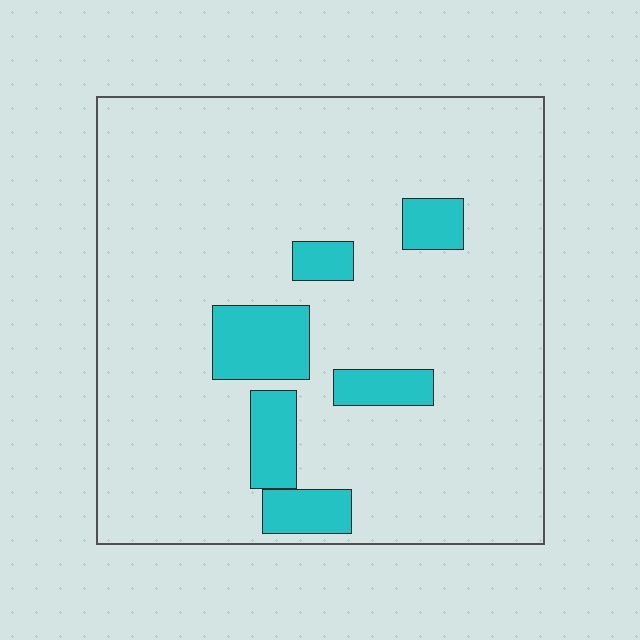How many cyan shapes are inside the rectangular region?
6.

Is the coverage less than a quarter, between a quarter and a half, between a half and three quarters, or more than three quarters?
Less than a quarter.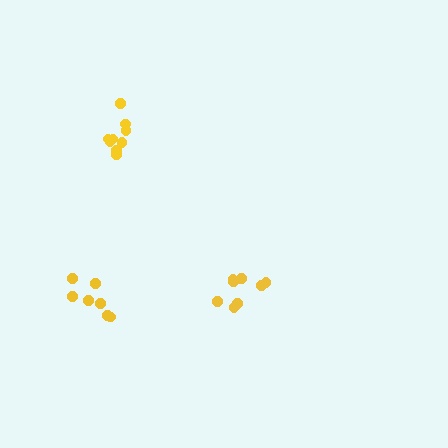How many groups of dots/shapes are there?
There are 3 groups.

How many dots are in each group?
Group 1: 9 dots, Group 2: 8 dots, Group 3: 7 dots (24 total).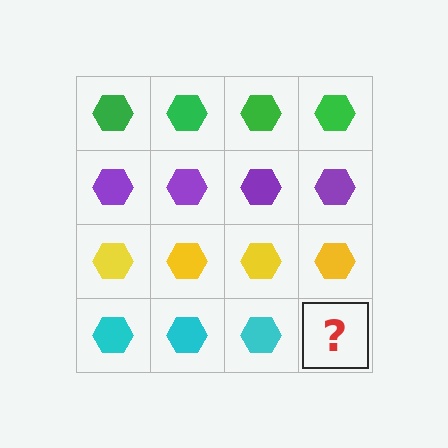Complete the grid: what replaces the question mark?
The question mark should be replaced with a cyan hexagon.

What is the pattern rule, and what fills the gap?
The rule is that each row has a consistent color. The gap should be filled with a cyan hexagon.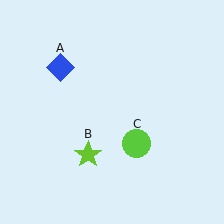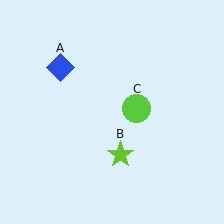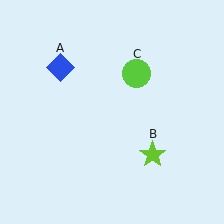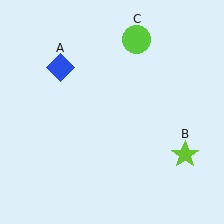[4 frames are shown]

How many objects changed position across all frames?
2 objects changed position: lime star (object B), lime circle (object C).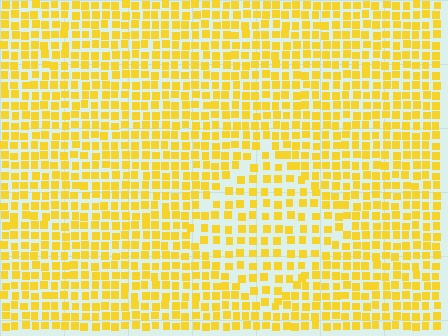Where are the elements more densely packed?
The elements are more densely packed outside the diamond boundary.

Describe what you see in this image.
The image contains small yellow elements arranged at two different densities. A diamond-shaped region is visible where the elements are less densely packed than the surrounding area.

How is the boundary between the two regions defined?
The boundary is defined by a change in element density (approximately 1.5x ratio). All elements are the same color, size, and shape.